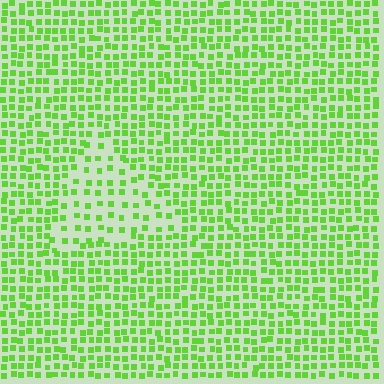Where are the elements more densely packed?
The elements are more densely packed outside the triangle boundary.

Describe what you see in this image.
The image contains small lime elements arranged at two different densities. A triangle-shaped region is visible where the elements are less densely packed than the surrounding area.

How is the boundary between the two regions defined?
The boundary is defined by a change in element density (approximately 1.8x ratio). All elements are the same color, size, and shape.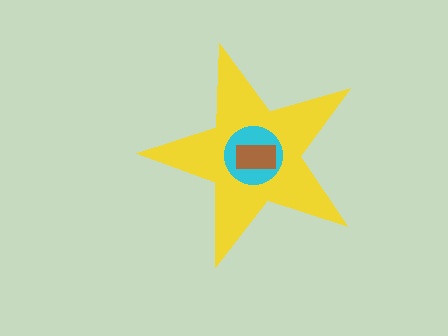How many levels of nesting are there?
3.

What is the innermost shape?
The brown rectangle.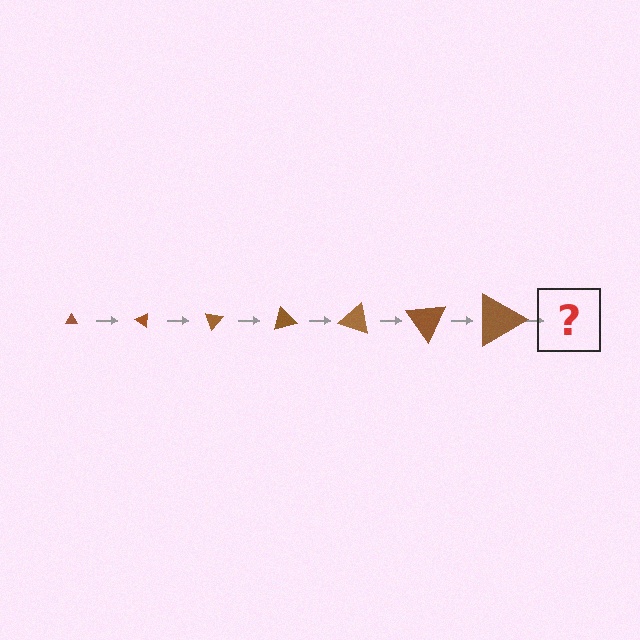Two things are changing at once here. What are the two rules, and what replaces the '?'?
The two rules are that the triangle grows larger each step and it rotates 35 degrees each step. The '?' should be a triangle, larger than the previous one and rotated 245 degrees from the start.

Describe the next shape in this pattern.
It should be a triangle, larger than the previous one and rotated 245 degrees from the start.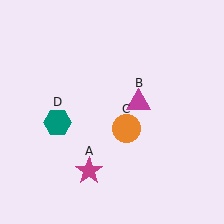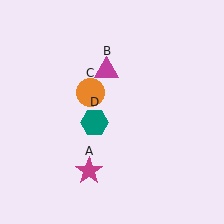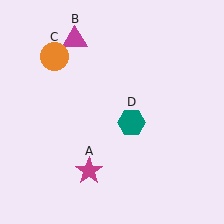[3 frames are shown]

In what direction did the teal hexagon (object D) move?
The teal hexagon (object D) moved right.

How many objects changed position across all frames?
3 objects changed position: magenta triangle (object B), orange circle (object C), teal hexagon (object D).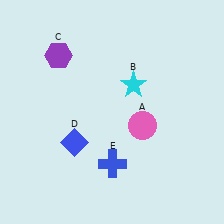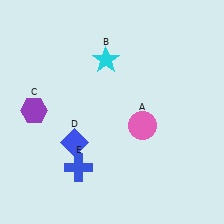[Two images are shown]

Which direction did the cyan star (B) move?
The cyan star (B) moved left.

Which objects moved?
The objects that moved are: the cyan star (B), the purple hexagon (C), the blue cross (E).